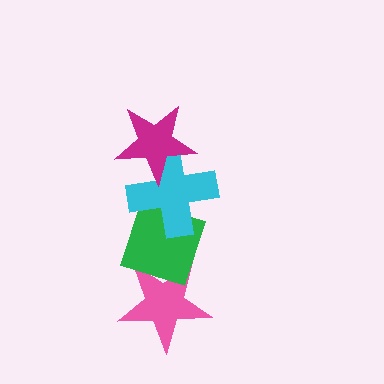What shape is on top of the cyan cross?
The magenta star is on top of the cyan cross.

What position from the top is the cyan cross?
The cyan cross is 2nd from the top.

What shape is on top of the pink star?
The green diamond is on top of the pink star.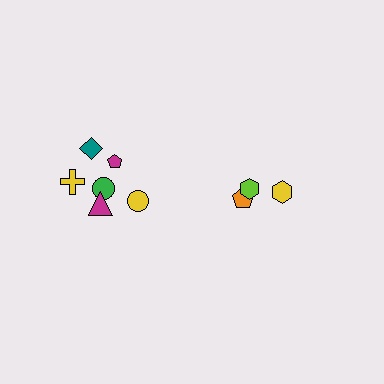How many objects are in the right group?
There are 3 objects.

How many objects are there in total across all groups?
There are 9 objects.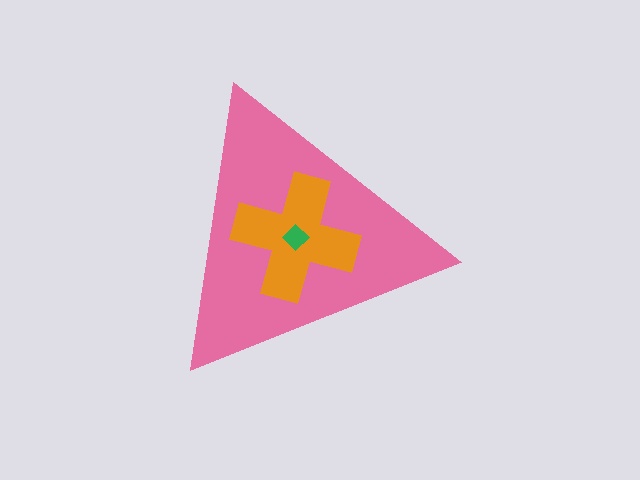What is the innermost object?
The green diamond.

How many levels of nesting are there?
3.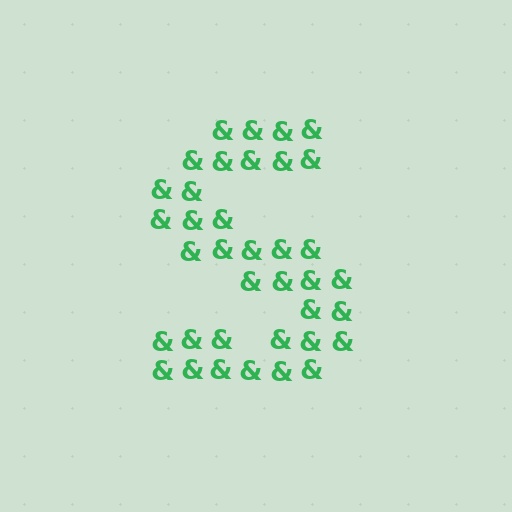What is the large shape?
The large shape is the letter S.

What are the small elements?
The small elements are ampersands.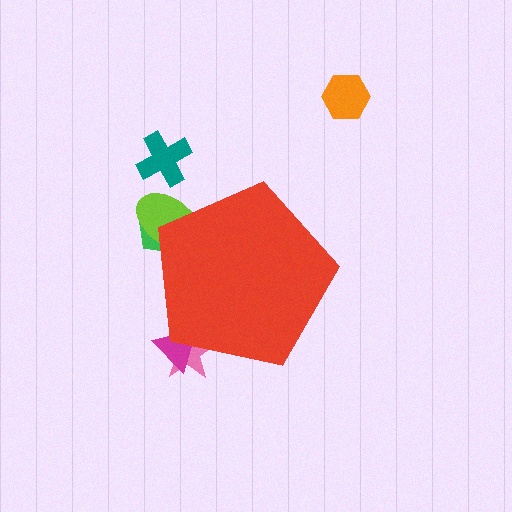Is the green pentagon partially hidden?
Yes, the green pentagon is partially hidden behind the red pentagon.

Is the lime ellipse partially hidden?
Yes, the lime ellipse is partially hidden behind the red pentagon.